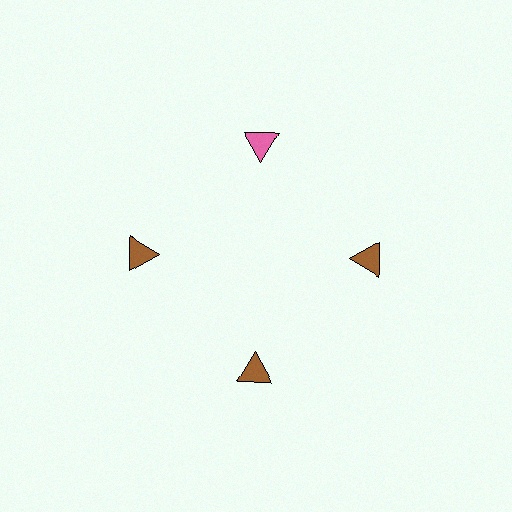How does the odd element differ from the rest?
It has a different color: pink instead of brown.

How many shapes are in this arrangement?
There are 4 shapes arranged in a ring pattern.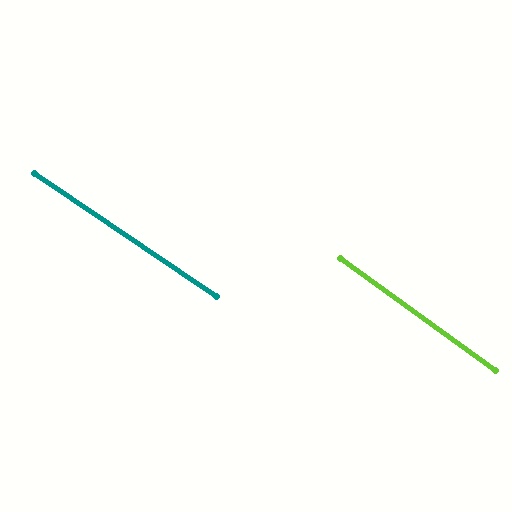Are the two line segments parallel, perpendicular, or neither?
Parallel — their directions differ by only 2.0°.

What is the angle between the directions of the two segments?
Approximately 2 degrees.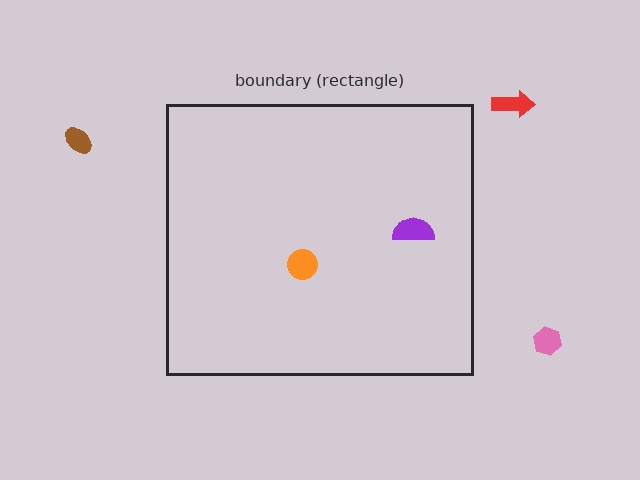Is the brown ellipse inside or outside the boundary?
Outside.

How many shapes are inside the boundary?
2 inside, 3 outside.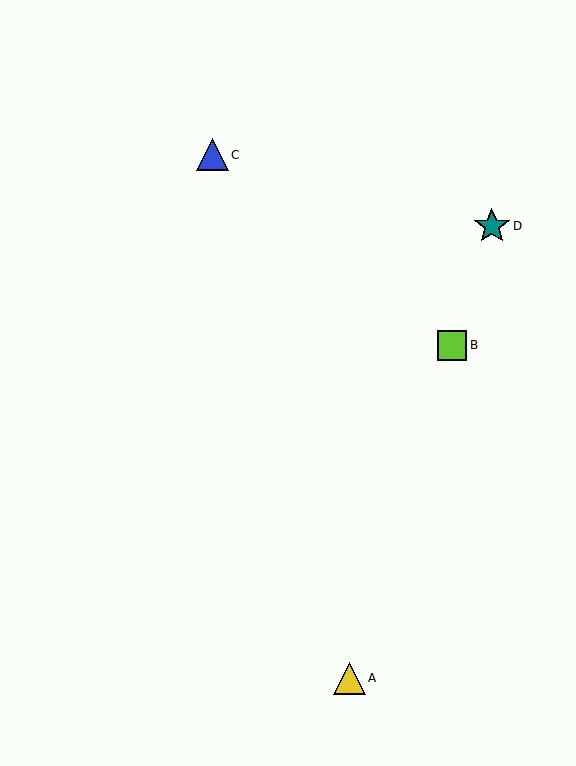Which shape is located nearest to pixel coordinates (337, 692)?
The yellow triangle (labeled A) at (349, 678) is nearest to that location.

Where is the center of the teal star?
The center of the teal star is at (492, 226).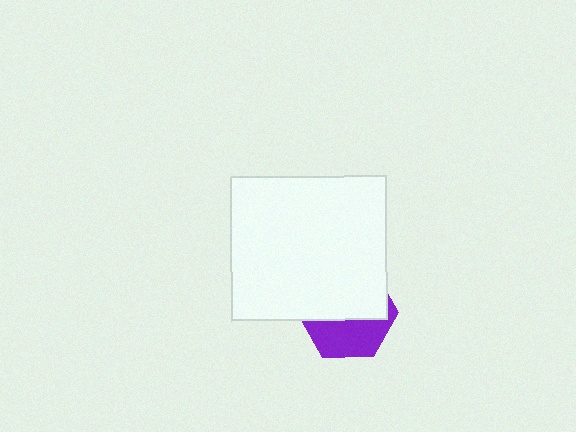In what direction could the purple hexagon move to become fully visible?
The purple hexagon could move down. That would shift it out from behind the white rectangle entirely.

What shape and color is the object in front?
The object in front is a white rectangle.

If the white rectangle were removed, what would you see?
You would see the complete purple hexagon.